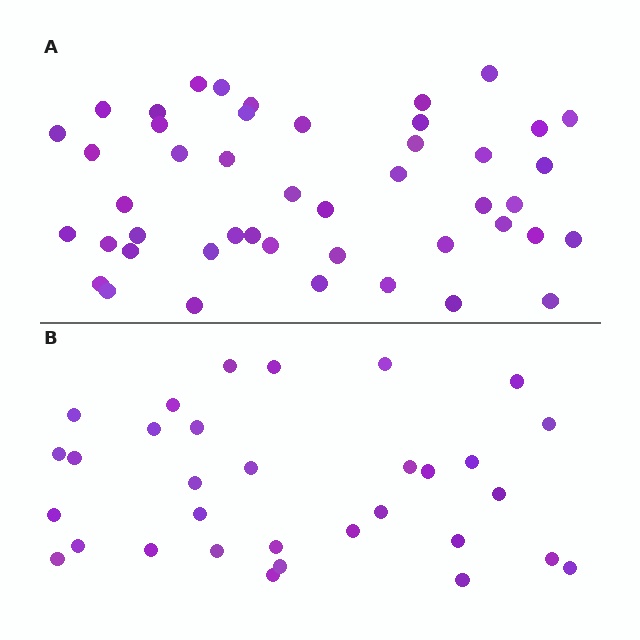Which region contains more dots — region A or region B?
Region A (the top region) has more dots.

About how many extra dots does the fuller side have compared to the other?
Region A has approximately 15 more dots than region B.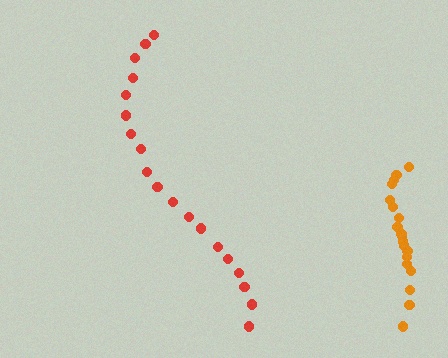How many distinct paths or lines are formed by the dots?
There are 2 distinct paths.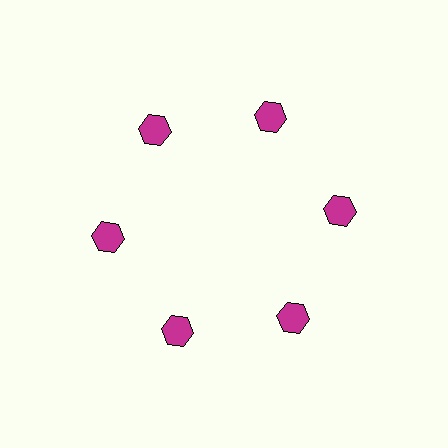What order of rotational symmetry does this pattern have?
This pattern has 6-fold rotational symmetry.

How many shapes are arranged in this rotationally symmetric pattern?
There are 6 shapes, arranged in 6 groups of 1.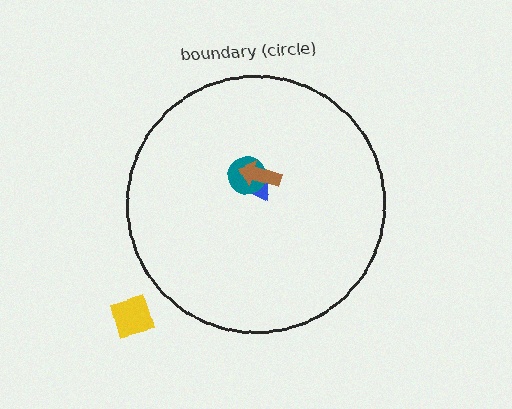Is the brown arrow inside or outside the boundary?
Inside.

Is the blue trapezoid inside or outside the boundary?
Inside.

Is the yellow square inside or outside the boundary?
Outside.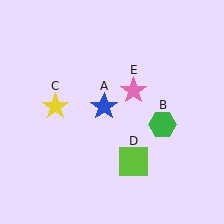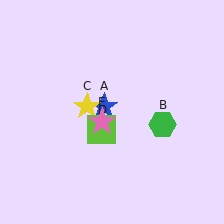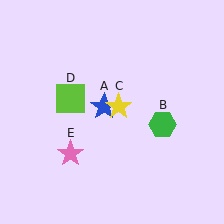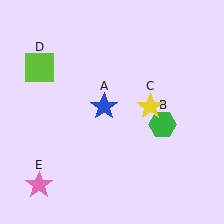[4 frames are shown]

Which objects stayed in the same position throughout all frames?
Blue star (object A) and green hexagon (object B) remained stationary.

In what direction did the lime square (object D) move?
The lime square (object D) moved up and to the left.